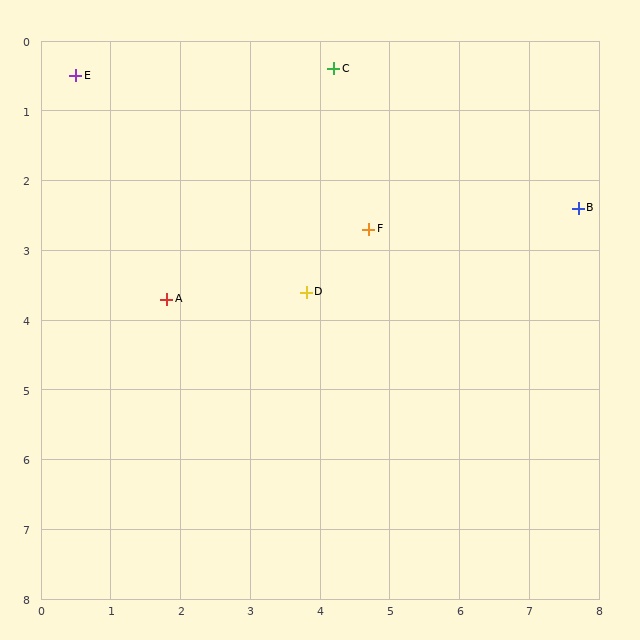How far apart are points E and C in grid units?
Points E and C are about 3.7 grid units apart.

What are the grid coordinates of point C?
Point C is at approximately (4.2, 0.4).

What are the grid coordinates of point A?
Point A is at approximately (1.8, 3.7).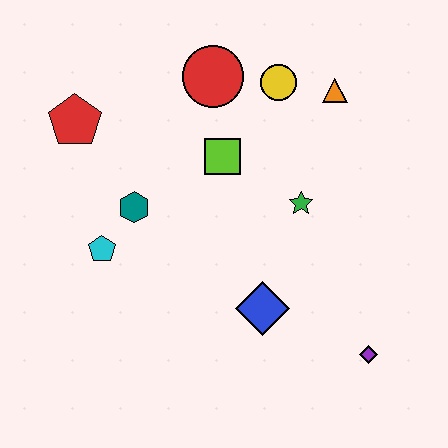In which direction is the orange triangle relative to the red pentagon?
The orange triangle is to the right of the red pentagon.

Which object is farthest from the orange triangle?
The cyan pentagon is farthest from the orange triangle.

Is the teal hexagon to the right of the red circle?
No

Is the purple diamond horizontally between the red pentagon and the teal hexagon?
No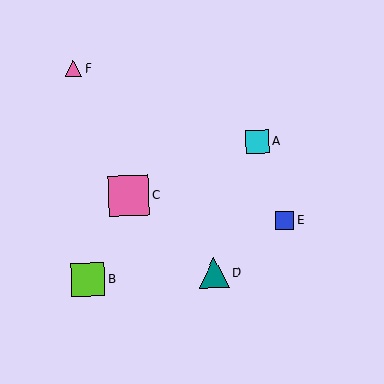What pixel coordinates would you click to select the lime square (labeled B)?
Click at (88, 280) to select the lime square B.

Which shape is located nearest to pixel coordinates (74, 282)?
The lime square (labeled B) at (88, 280) is nearest to that location.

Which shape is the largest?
The pink square (labeled C) is the largest.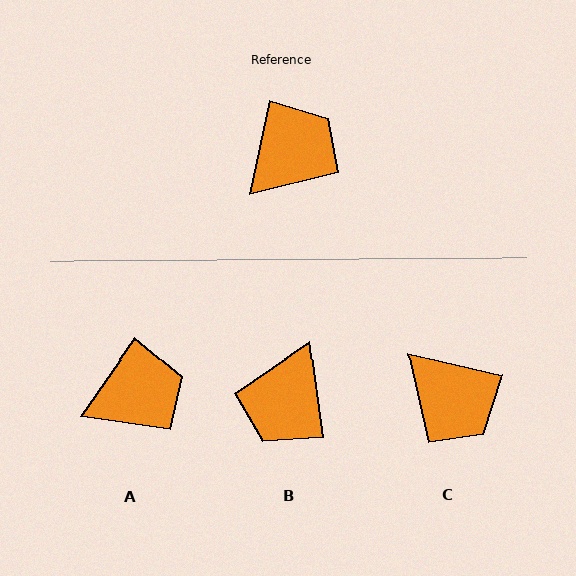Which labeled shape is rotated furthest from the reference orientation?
B, about 160 degrees away.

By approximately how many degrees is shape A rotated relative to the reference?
Approximately 22 degrees clockwise.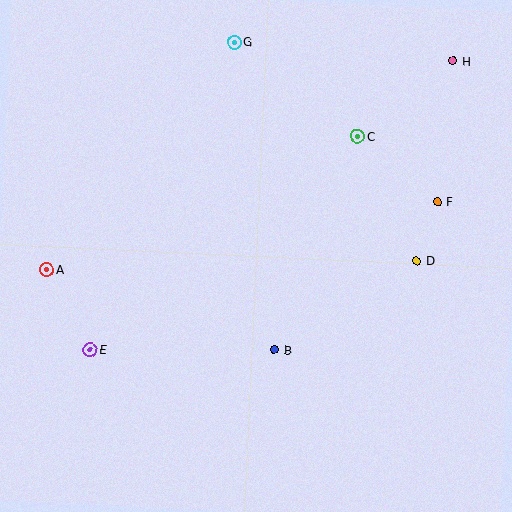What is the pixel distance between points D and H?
The distance between D and H is 203 pixels.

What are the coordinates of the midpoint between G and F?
The midpoint between G and F is at (336, 122).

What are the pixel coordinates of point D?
Point D is at (417, 261).